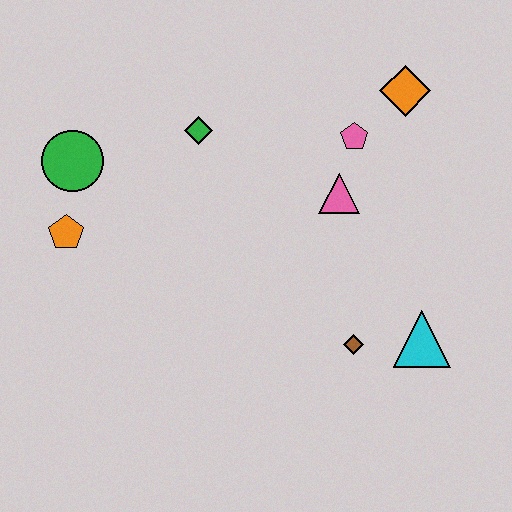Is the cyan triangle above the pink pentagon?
No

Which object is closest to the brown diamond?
The cyan triangle is closest to the brown diamond.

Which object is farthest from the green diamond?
The cyan triangle is farthest from the green diamond.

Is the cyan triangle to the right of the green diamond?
Yes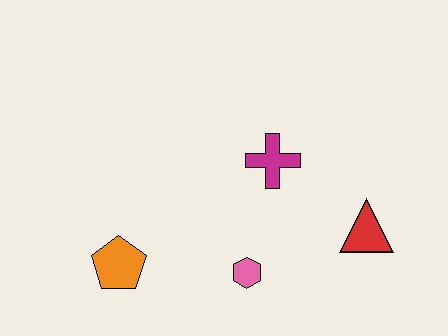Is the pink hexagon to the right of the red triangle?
No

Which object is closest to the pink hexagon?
The magenta cross is closest to the pink hexagon.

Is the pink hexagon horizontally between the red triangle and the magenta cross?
No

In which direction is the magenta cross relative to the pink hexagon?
The magenta cross is above the pink hexagon.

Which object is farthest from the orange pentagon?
The red triangle is farthest from the orange pentagon.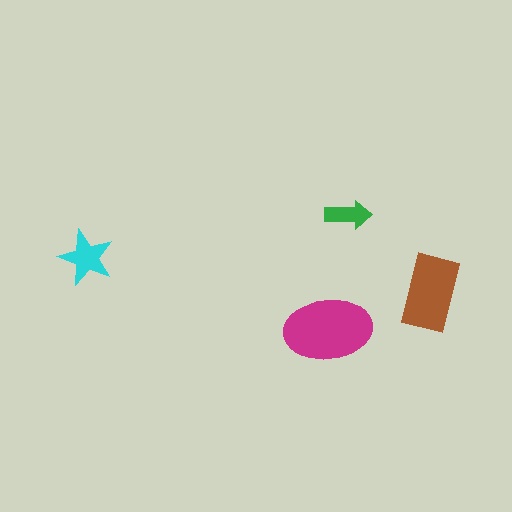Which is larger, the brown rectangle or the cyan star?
The brown rectangle.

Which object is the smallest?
The green arrow.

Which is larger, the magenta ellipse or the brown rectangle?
The magenta ellipse.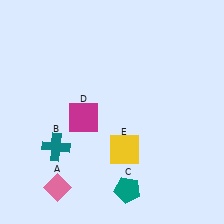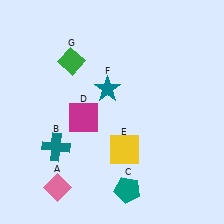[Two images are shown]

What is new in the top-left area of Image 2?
A teal star (F) was added in the top-left area of Image 2.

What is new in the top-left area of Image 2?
A green diamond (G) was added in the top-left area of Image 2.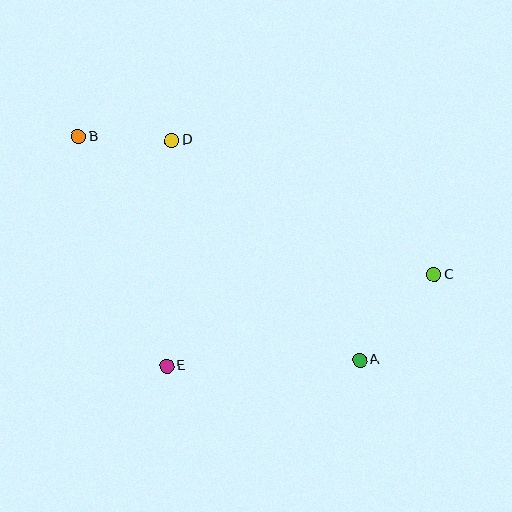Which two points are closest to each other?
Points B and D are closest to each other.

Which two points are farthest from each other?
Points B and C are farthest from each other.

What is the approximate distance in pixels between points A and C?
The distance between A and C is approximately 113 pixels.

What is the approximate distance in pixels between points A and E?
The distance between A and E is approximately 193 pixels.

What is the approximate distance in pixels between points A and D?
The distance between A and D is approximately 289 pixels.